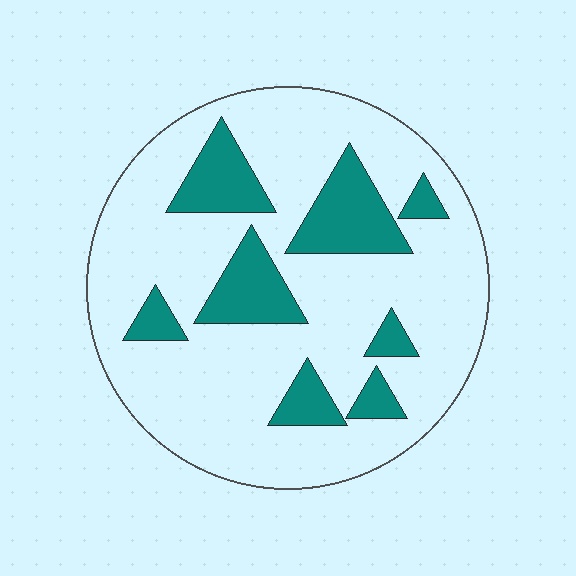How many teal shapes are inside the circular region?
8.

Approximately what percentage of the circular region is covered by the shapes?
Approximately 20%.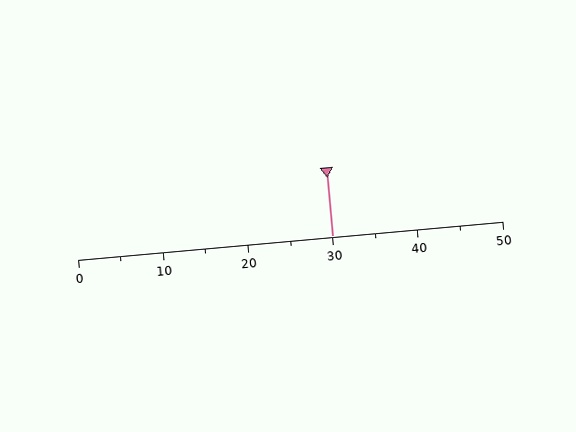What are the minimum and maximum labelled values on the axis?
The axis runs from 0 to 50.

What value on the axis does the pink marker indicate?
The marker indicates approximately 30.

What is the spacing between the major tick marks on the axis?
The major ticks are spaced 10 apart.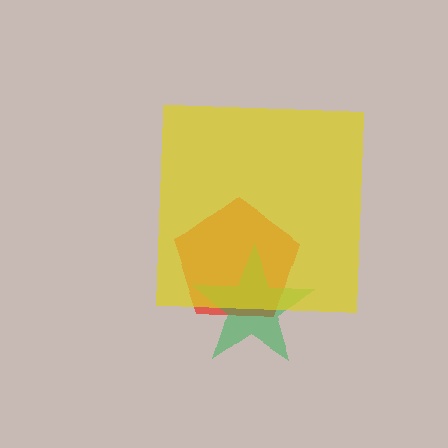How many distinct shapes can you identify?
There are 3 distinct shapes: a red pentagon, a green star, a yellow square.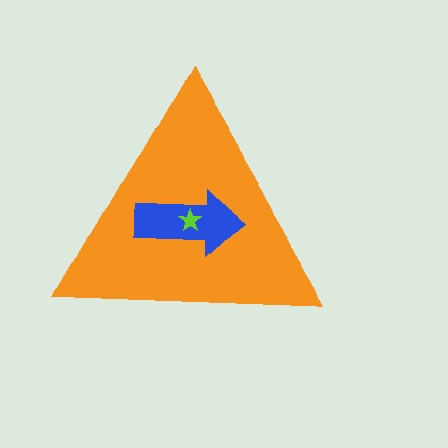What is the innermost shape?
The lime star.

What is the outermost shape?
The orange triangle.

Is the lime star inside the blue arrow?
Yes.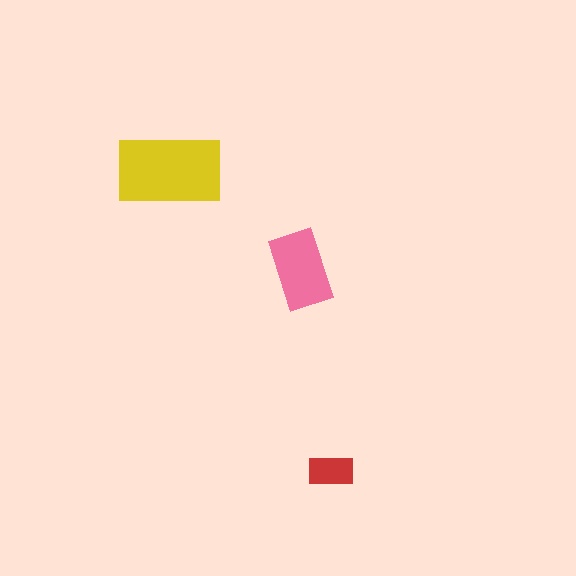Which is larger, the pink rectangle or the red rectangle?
The pink one.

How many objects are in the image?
There are 3 objects in the image.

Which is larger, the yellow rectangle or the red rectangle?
The yellow one.